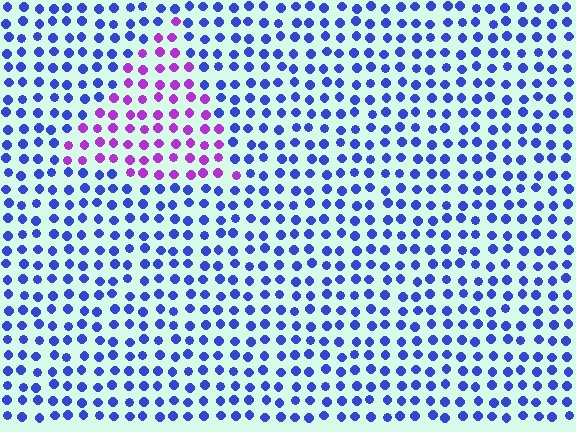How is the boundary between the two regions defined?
The boundary is defined purely by a slight shift in hue (about 58 degrees). Spacing, size, and orientation are identical on both sides.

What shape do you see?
I see a triangle.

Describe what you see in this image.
The image is filled with small blue elements in a uniform arrangement. A triangle-shaped region is visible where the elements are tinted to a slightly different hue, forming a subtle color boundary.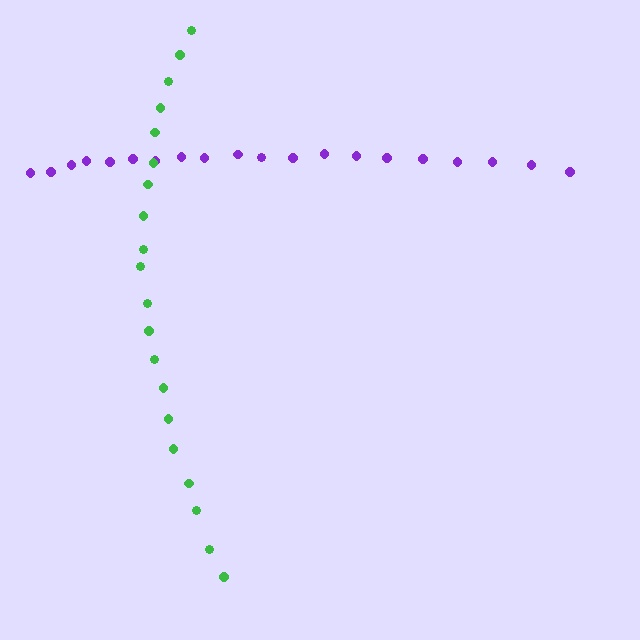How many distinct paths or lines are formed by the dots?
There are 2 distinct paths.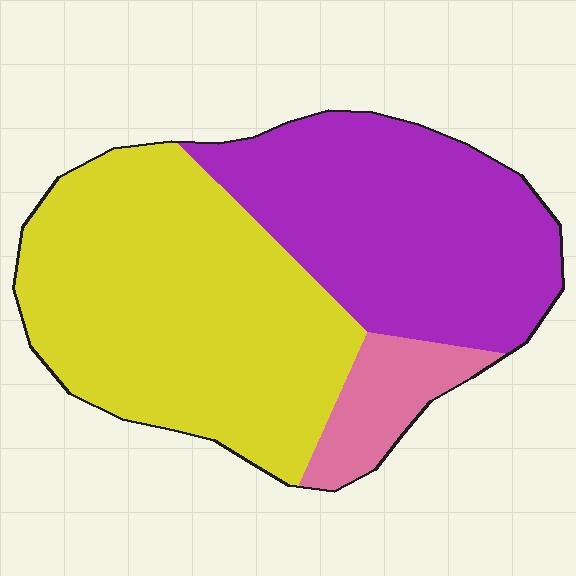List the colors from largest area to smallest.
From largest to smallest: yellow, purple, pink.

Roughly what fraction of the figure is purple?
Purple covers around 40% of the figure.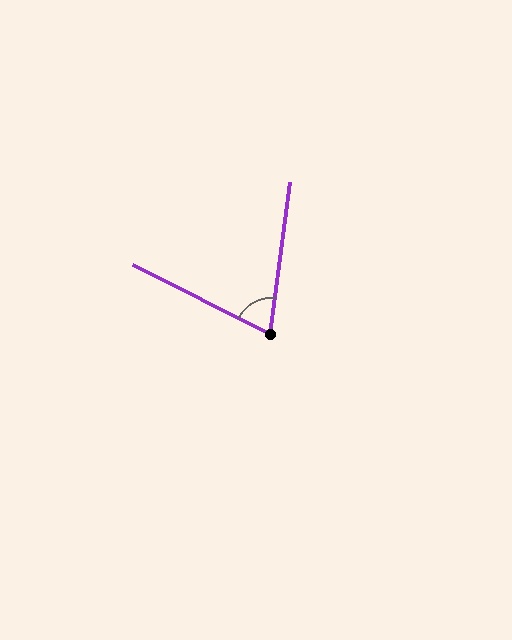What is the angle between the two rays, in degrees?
Approximately 71 degrees.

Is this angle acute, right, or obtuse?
It is acute.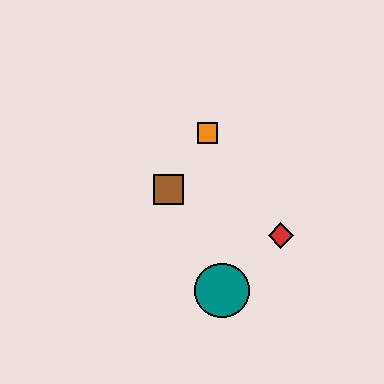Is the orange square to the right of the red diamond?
No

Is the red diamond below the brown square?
Yes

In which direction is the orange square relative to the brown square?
The orange square is above the brown square.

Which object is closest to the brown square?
The orange square is closest to the brown square.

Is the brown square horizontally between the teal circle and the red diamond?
No